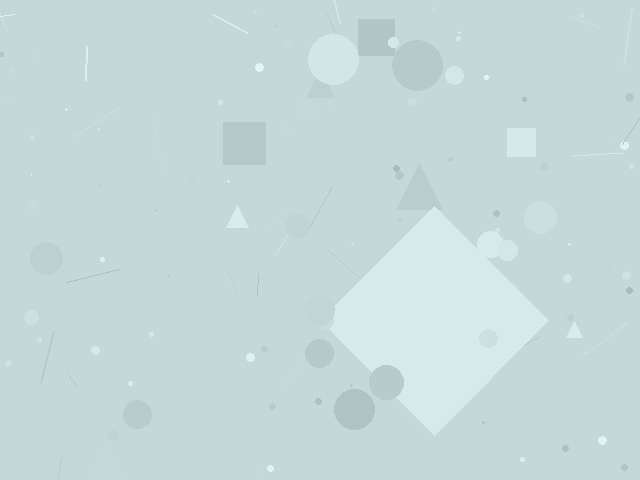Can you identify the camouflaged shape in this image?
The camouflaged shape is a diamond.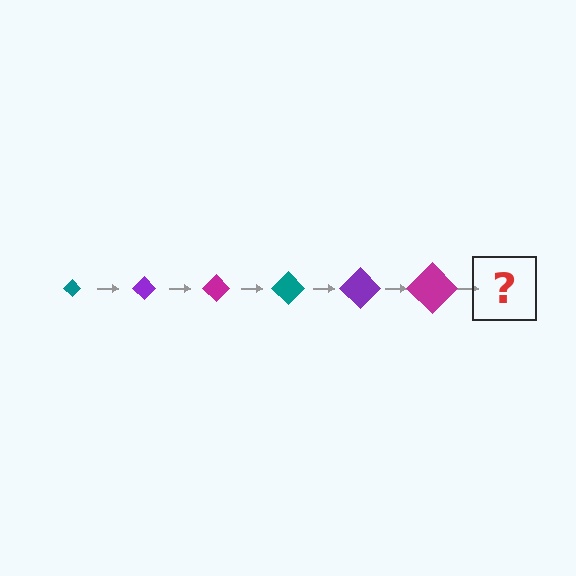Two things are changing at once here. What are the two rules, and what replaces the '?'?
The two rules are that the diamond grows larger each step and the color cycles through teal, purple, and magenta. The '?' should be a teal diamond, larger than the previous one.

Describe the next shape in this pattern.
It should be a teal diamond, larger than the previous one.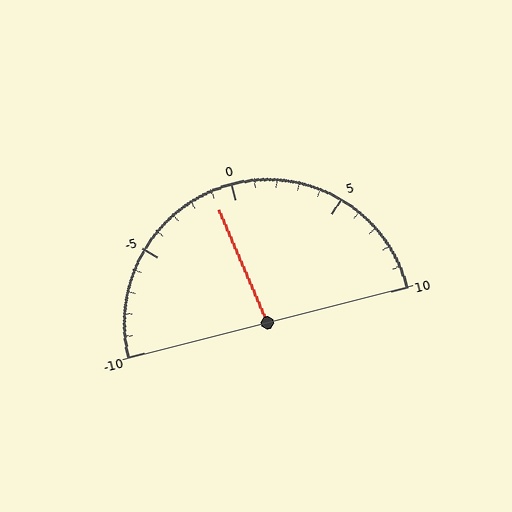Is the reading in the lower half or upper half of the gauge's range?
The reading is in the lower half of the range (-10 to 10).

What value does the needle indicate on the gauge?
The needle indicates approximately -1.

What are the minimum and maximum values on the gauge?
The gauge ranges from -10 to 10.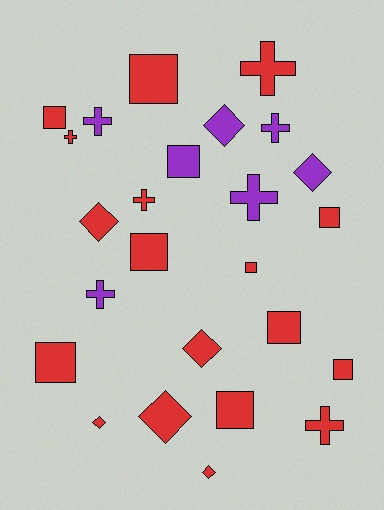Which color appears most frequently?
Red, with 18 objects.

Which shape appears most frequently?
Square, with 10 objects.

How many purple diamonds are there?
There are 2 purple diamonds.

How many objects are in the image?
There are 25 objects.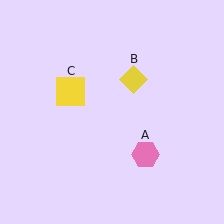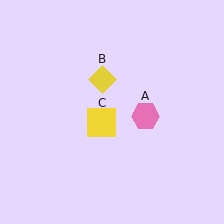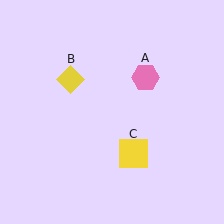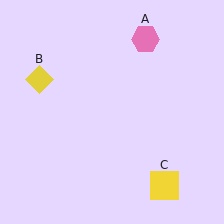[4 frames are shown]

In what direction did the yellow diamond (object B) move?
The yellow diamond (object B) moved left.